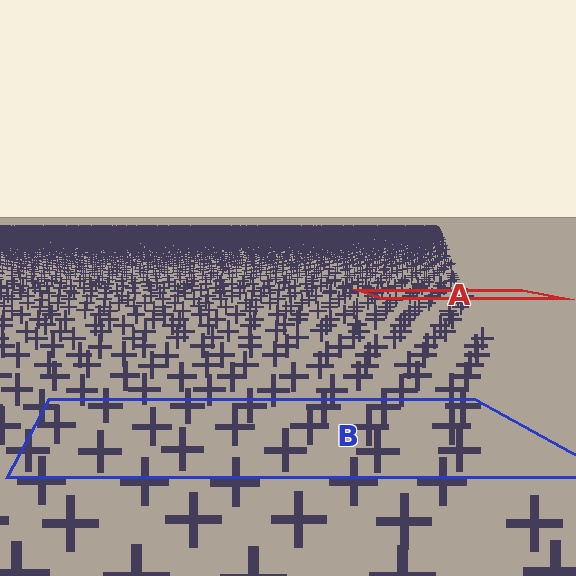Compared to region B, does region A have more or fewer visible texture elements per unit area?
Region A has more texture elements per unit area — they are packed more densely because it is farther away.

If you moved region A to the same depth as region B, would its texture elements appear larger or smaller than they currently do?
They would appear larger. At a closer depth, the same texture elements are projected at a bigger on-screen size.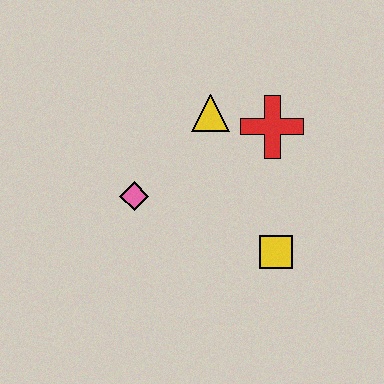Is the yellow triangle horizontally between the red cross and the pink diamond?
Yes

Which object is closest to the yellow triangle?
The red cross is closest to the yellow triangle.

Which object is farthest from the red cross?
The pink diamond is farthest from the red cross.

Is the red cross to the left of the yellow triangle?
No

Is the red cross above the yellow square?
Yes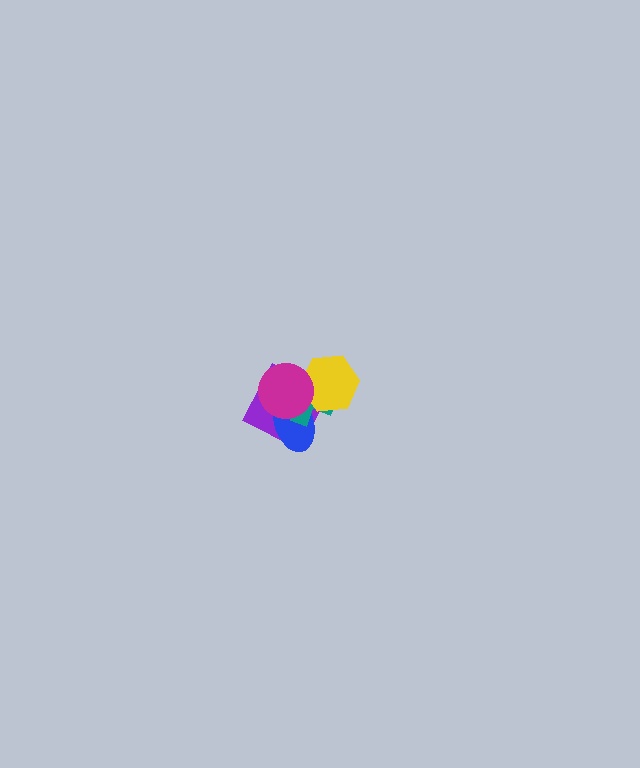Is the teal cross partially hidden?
Yes, it is partially covered by another shape.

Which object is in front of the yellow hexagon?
The magenta circle is in front of the yellow hexagon.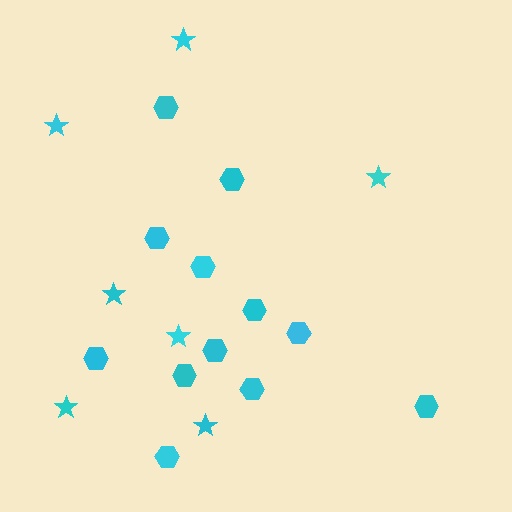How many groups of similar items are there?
There are 2 groups: one group of hexagons (12) and one group of stars (7).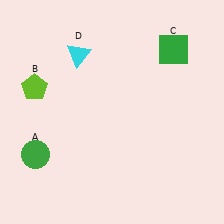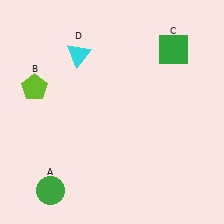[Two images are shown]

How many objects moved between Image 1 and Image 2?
1 object moved between the two images.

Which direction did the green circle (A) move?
The green circle (A) moved down.